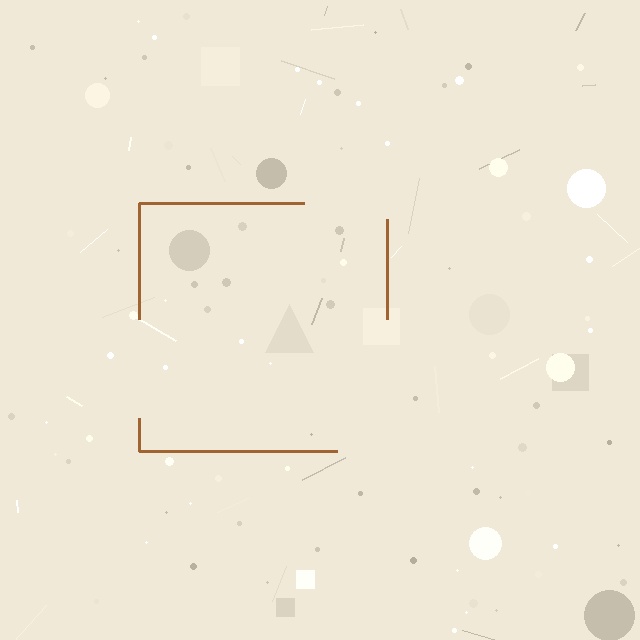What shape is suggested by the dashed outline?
The dashed outline suggests a square.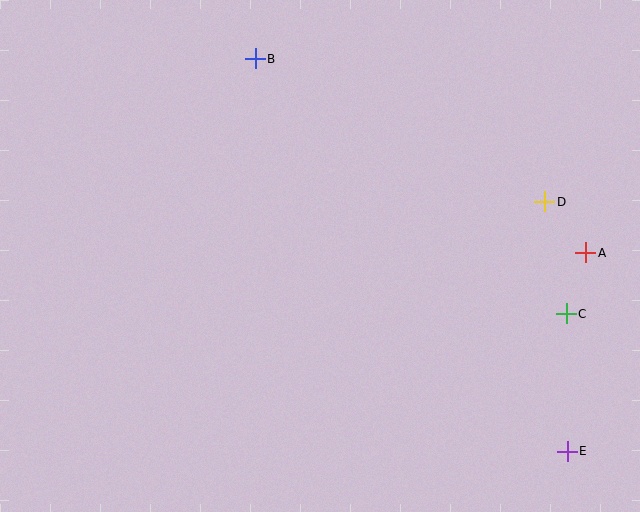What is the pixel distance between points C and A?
The distance between C and A is 64 pixels.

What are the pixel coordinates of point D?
Point D is at (545, 202).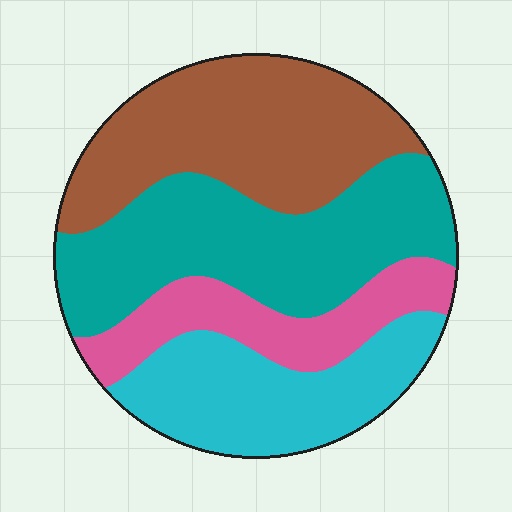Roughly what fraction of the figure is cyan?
Cyan takes up about one fifth (1/5) of the figure.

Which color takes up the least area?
Pink, at roughly 15%.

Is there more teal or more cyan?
Teal.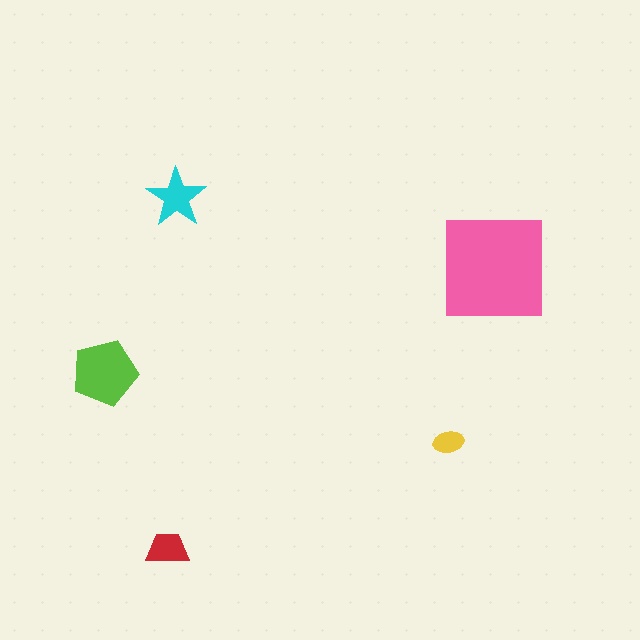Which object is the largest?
The pink square.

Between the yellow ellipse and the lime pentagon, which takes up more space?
The lime pentagon.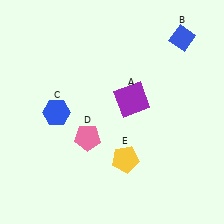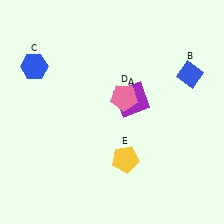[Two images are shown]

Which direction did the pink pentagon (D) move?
The pink pentagon (D) moved up.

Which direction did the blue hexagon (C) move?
The blue hexagon (C) moved up.